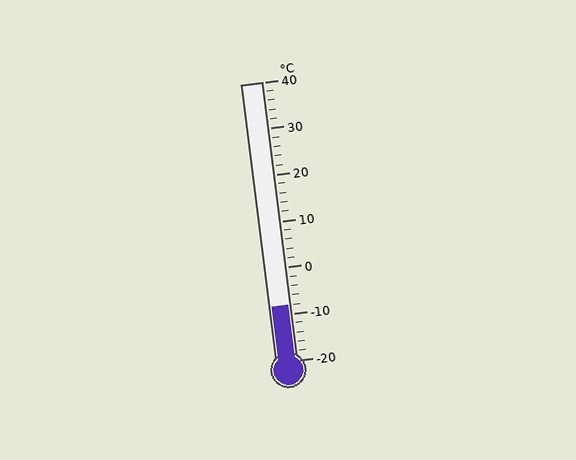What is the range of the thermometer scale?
The thermometer scale ranges from -20°C to 40°C.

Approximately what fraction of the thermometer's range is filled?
The thermometer is filled to approximately 20% of its range.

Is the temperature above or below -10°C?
The temperature is above -10°C.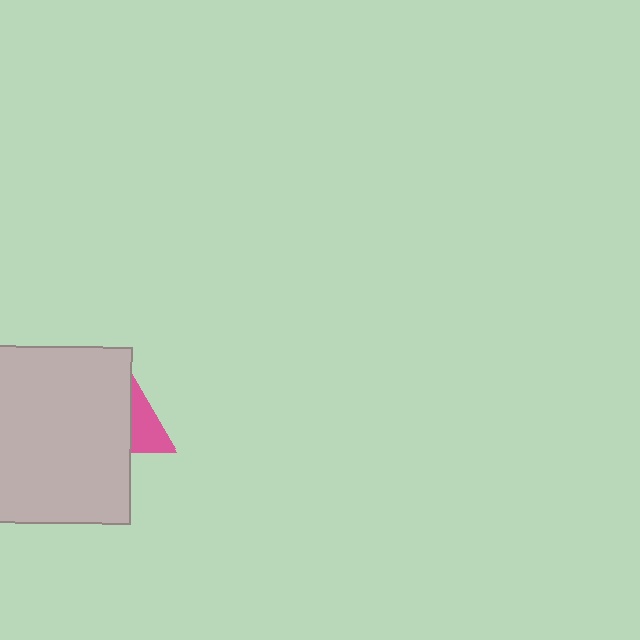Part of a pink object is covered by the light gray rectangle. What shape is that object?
It is a triangle.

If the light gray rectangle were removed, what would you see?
You would see the complete pink triangle.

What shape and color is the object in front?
The object in front is a light gray rectangle.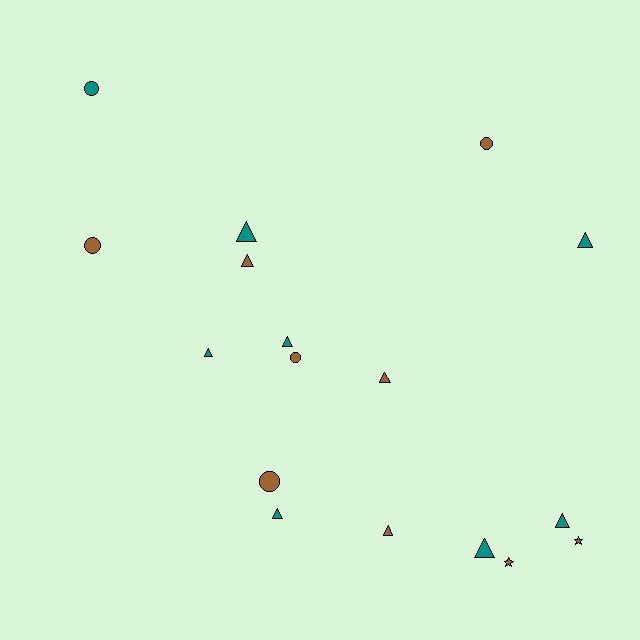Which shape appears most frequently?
Triangle, with 10 objects.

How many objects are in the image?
There are 17 objects.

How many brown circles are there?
There are 4 brown circles.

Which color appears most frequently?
Brown, with 9 objects.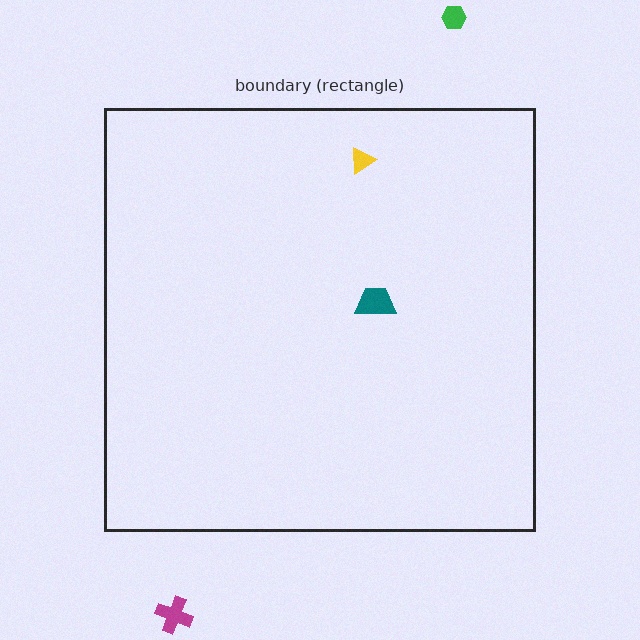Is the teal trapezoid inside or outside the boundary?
Inside.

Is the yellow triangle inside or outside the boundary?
Inside.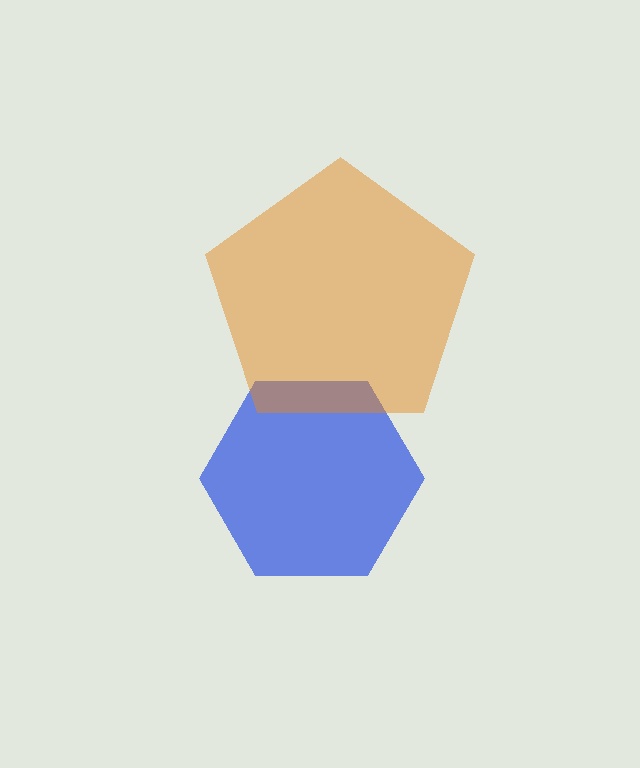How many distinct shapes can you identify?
There are 2 distinct shapes: a blue hexagon, an orange pentagon.